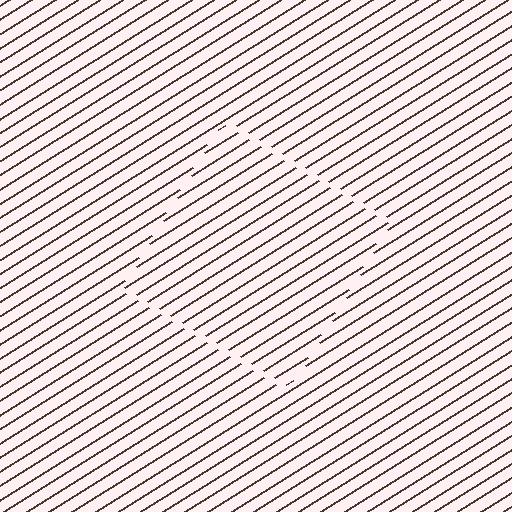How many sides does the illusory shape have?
4 sides — the line-ends trace a square.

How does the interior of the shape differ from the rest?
The interior of the shape contains the same grating, shifted by half a period — the contour is defined by the phase discontinuity where line-ends from the inner and outer gratings abut.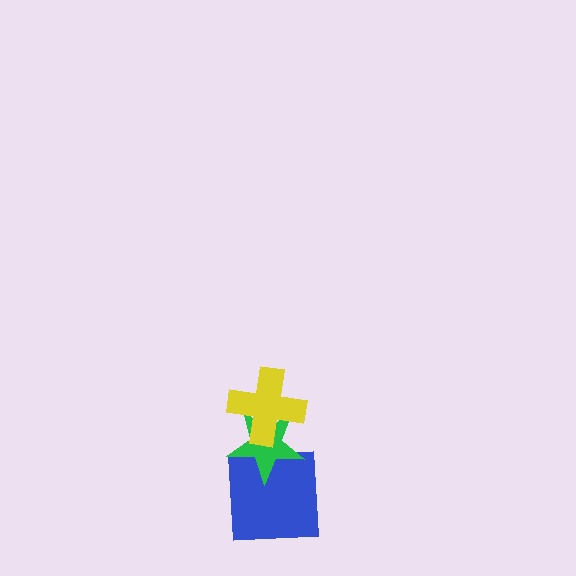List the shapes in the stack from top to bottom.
From top to bottom: the yellow cross, the green star, the blue square.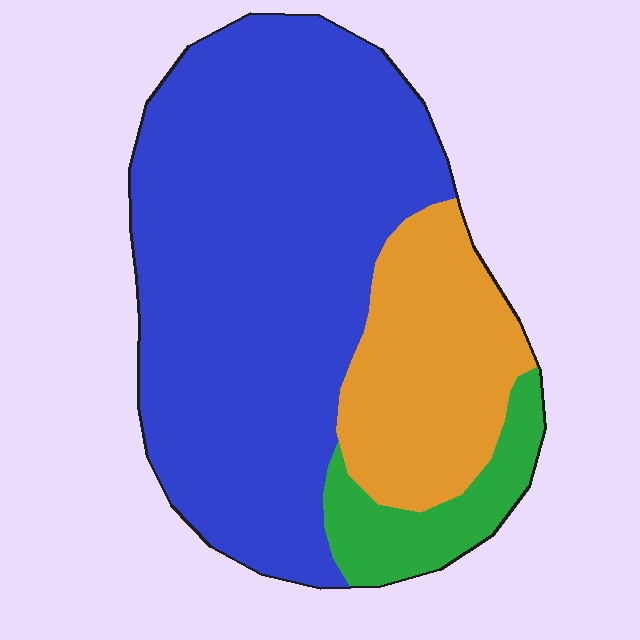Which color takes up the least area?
Green, at roughly 10%.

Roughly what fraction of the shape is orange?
Orange covers roughly 20% of the shape.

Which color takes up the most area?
Blue, at roughly 65%.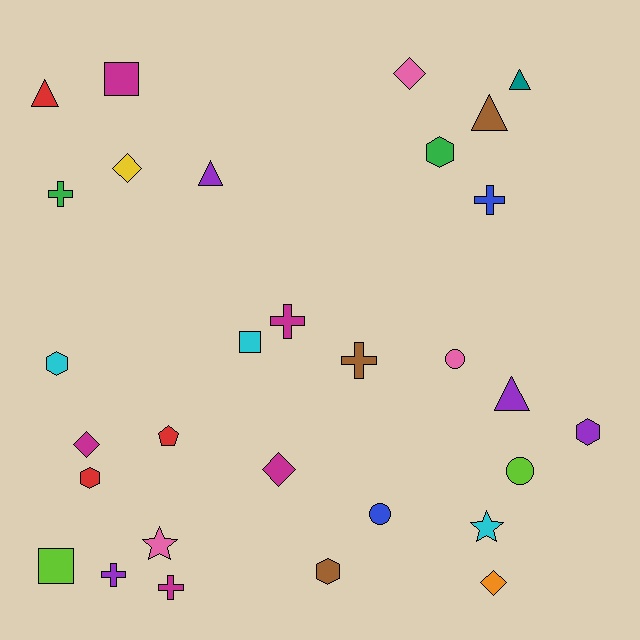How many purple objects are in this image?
There are 4 purple objects.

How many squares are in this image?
There are 3 squares.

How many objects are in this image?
There are 30 objects.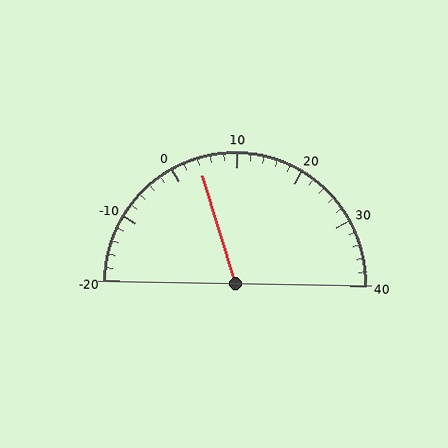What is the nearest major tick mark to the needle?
The nearest major tick mark is 0.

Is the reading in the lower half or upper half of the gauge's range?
The reading is in the lower half of the range (-20 to 40).